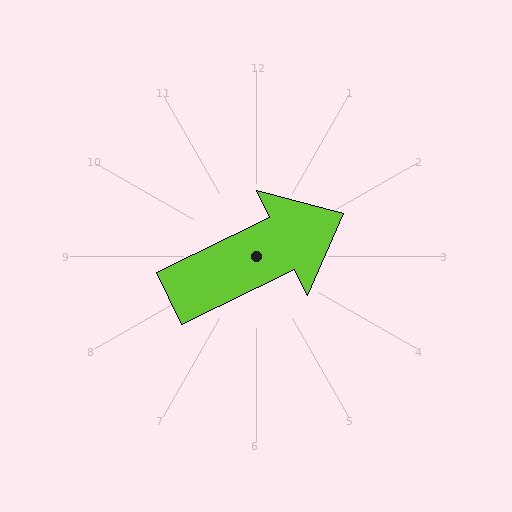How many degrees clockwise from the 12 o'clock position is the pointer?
Approximately 64 degrees.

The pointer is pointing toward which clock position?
Roughly 2 o'clock.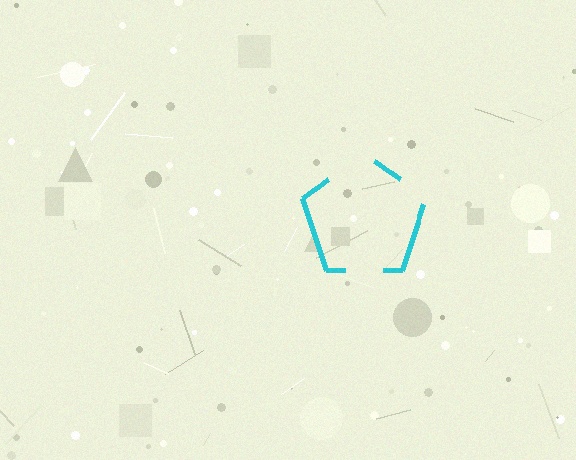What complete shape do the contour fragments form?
The contour fragments form a pentagon.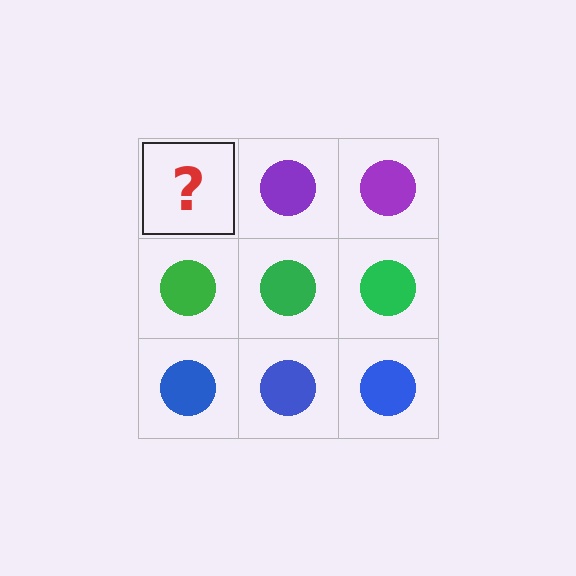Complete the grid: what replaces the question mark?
The question mark should be replaced with a purple circle.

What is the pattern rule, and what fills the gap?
The rule is that each row has a consistent color. The gap should be filled with a purple circle.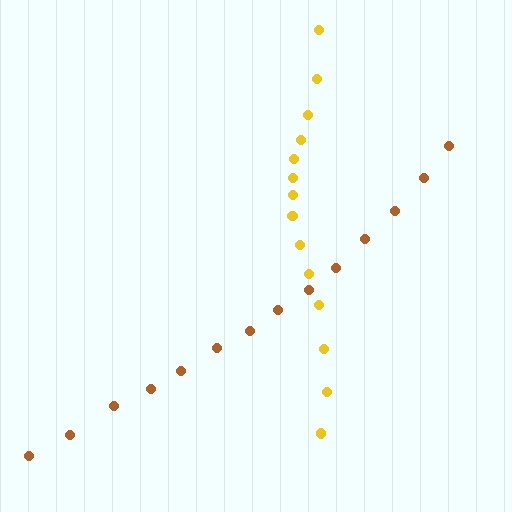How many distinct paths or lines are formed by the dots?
There are 2 distinct paths.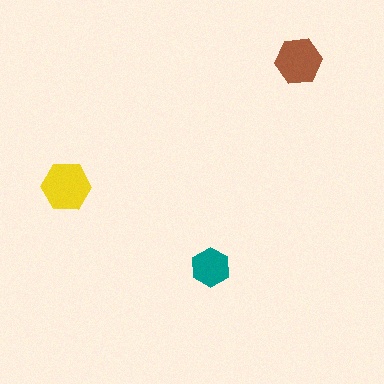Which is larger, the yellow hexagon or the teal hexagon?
The yellow one.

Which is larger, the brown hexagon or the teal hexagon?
The brown one.